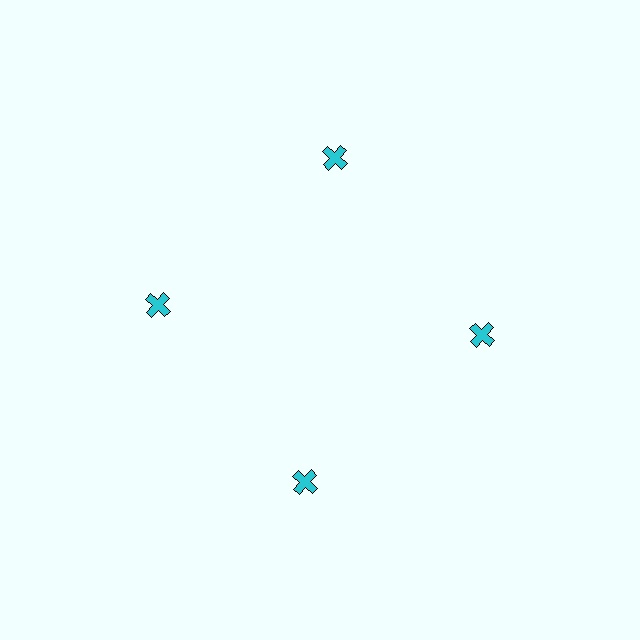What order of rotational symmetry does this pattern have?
This pattern has 4-fold rotational symmetry.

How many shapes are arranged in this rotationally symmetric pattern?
There are 4 shapes, arranged in 4 groups of 1.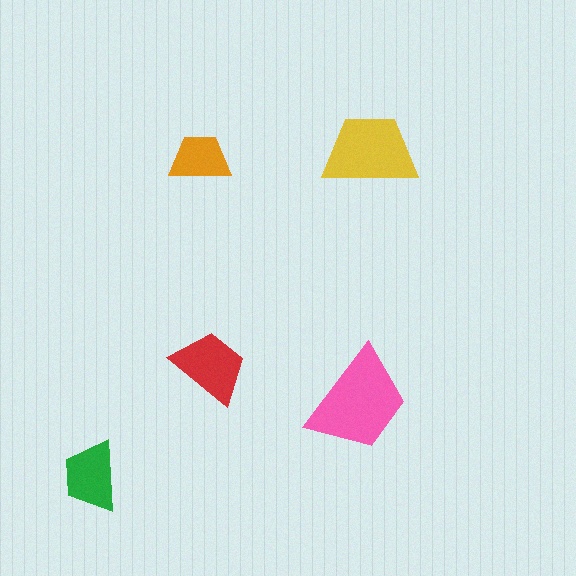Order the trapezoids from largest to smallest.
the pink one, the yellow one, the red one, the green one, the orange one.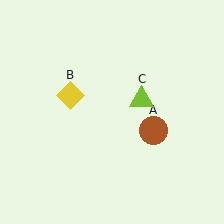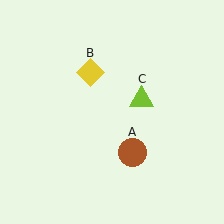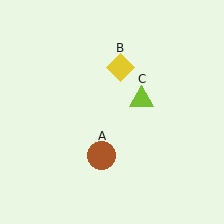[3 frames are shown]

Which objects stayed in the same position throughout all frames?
Lime triangle (object C) remained stationary.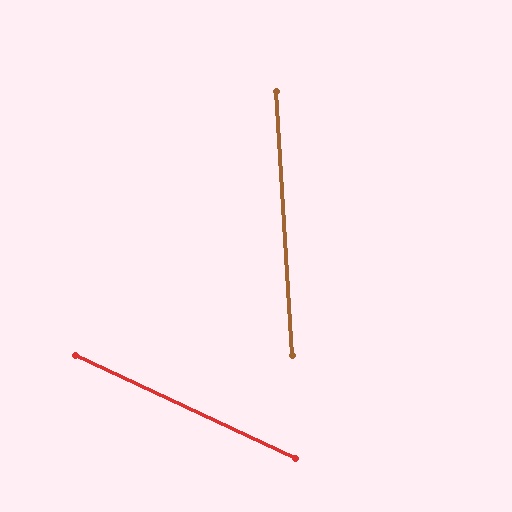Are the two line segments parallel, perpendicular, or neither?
Neither parallel nor perpendicular — they differ by about 62°.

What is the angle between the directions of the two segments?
Approximately 62 degrees.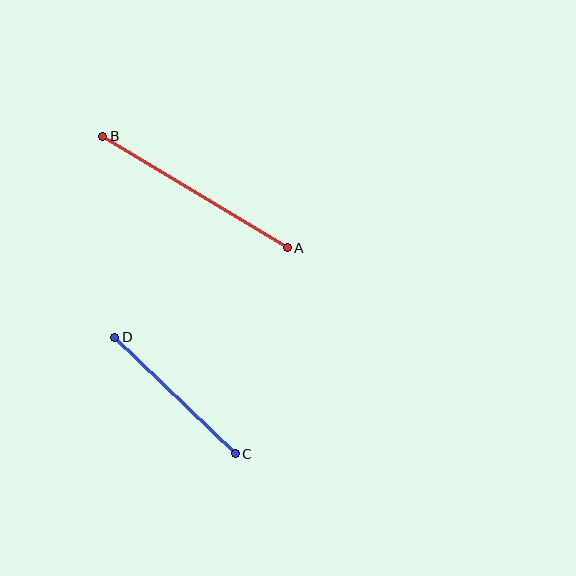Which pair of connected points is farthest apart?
Points A and B are farthest apart.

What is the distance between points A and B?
The distance is approximately 216 pixels.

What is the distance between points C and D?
The distance is approximately 167 pixels.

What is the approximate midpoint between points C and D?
The midpoint is at approximately (175, 396) pixels.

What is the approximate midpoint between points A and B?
The midpoint is at approximately (195, 192) pixels.